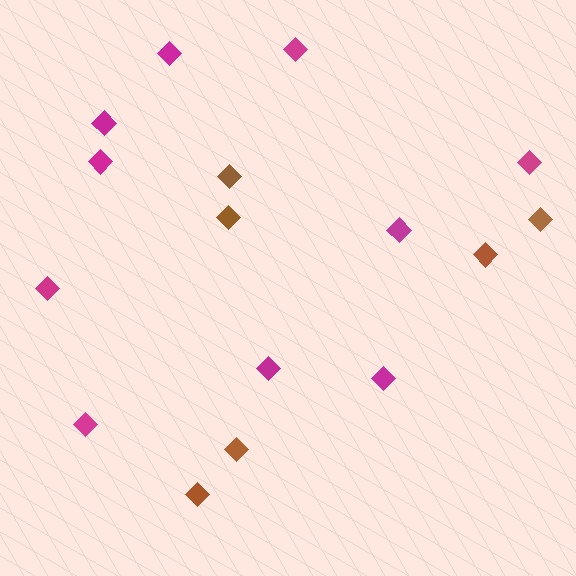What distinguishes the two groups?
There are 2 groups: one group of magenta diamonds (10) and one group of brown diamonds (6).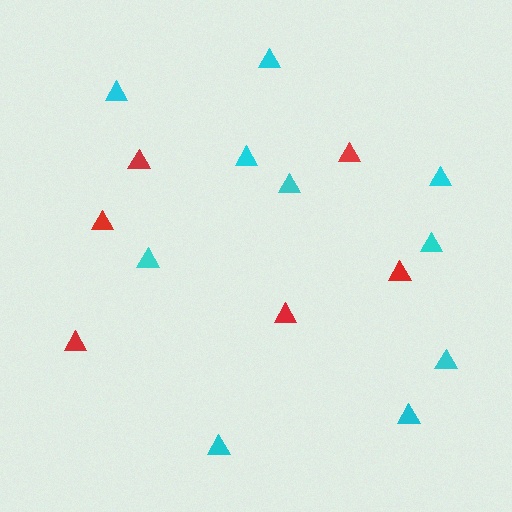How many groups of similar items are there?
There are 2 groups: one group of red triangles (6) and one group of cyan triangles (10).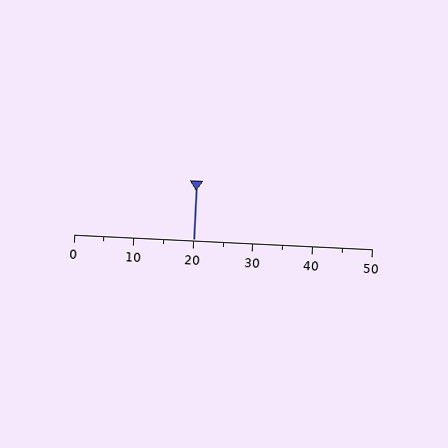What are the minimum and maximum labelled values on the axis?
The axis runs from 0 to 50.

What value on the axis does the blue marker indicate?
The marker indicates approximately 20.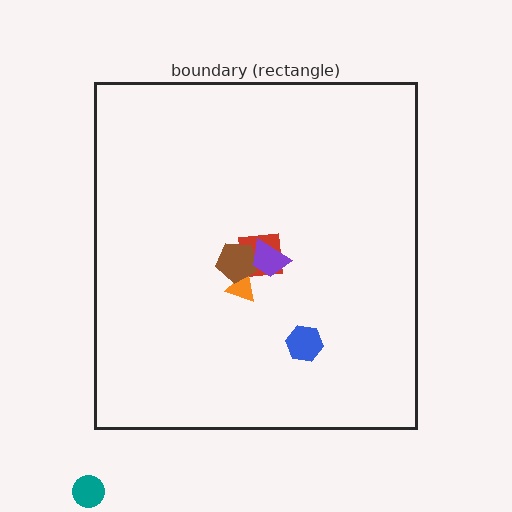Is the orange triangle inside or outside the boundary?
Inside.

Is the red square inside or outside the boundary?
Inside.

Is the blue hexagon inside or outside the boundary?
Inside.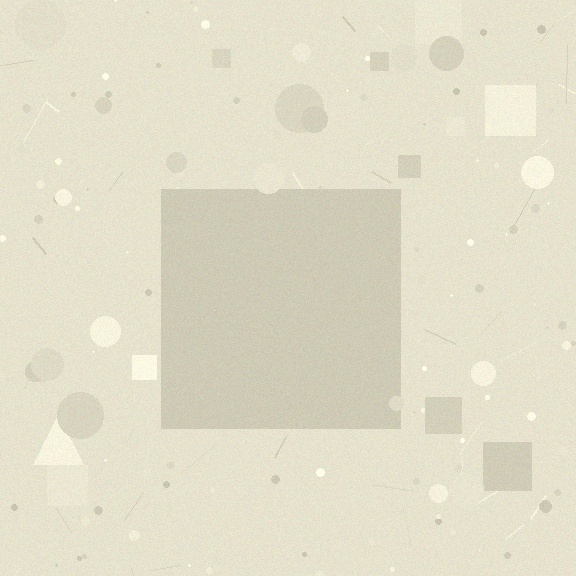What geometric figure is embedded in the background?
A square is embedded in the background.